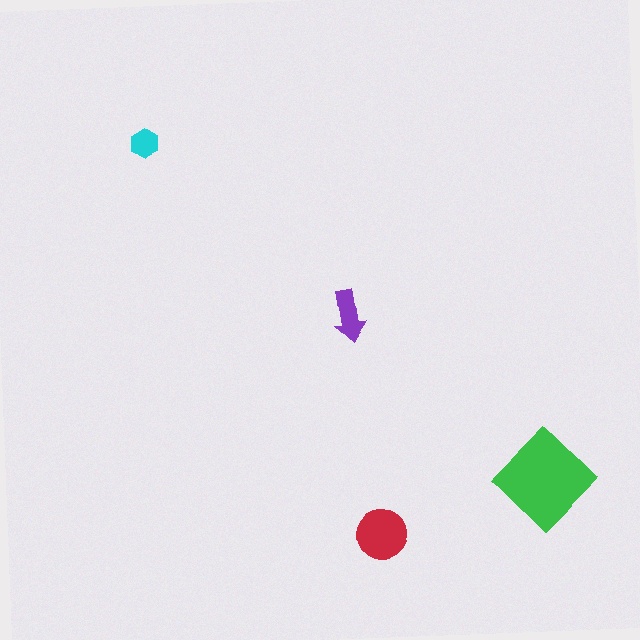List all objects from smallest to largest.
The cyan hexagon, the purple arrow, the red circle, the green diamond.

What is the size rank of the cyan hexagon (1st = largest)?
4th.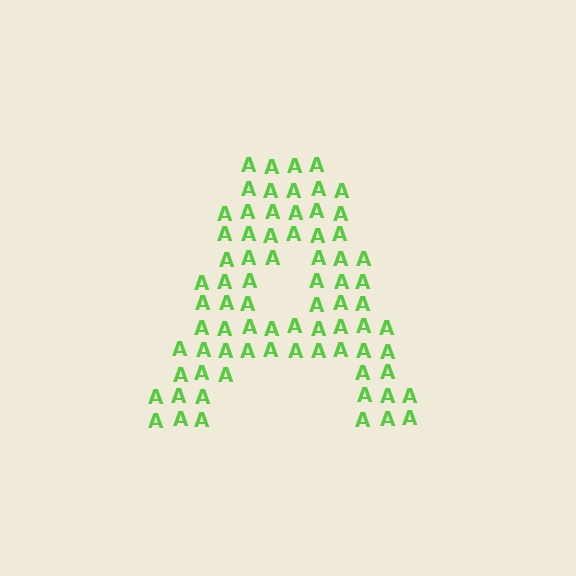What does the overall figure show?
The overall figure shows the letter A.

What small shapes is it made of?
It is made of small letter A's.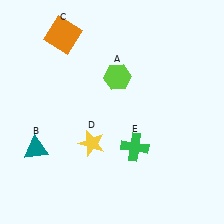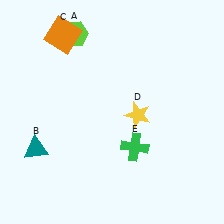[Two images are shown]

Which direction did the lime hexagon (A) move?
The lime hexagon (A) moved up.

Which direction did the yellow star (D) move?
The yellow star (D) moved right.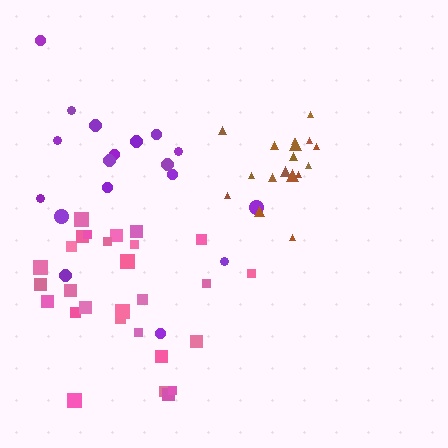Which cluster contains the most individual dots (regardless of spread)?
Pink (28).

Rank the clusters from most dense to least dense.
brown, pink, purple.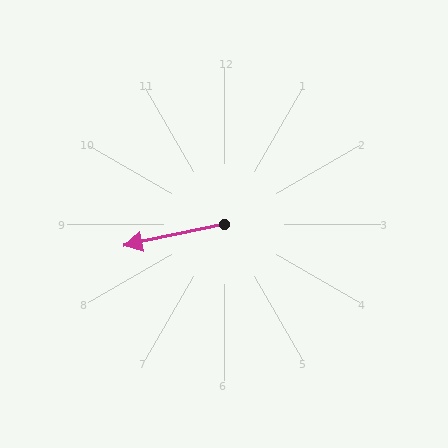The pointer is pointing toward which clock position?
Roughly 9 o'clock.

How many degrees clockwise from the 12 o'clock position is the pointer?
Approximately 258 degrees.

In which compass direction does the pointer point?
West.